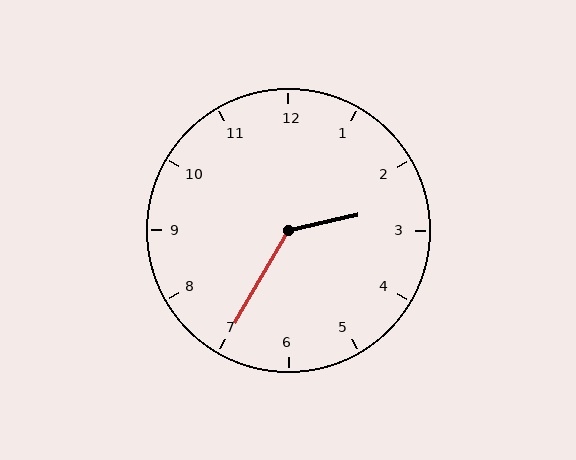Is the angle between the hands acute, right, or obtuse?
It is obtuse.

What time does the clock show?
2:35.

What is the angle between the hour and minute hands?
Approximately 132 degrees.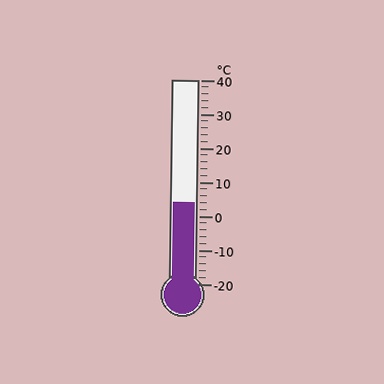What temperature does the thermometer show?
The thermometer shows approximately 4°C.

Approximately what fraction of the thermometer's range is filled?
The thermometer is filled to approximately 40% of its range.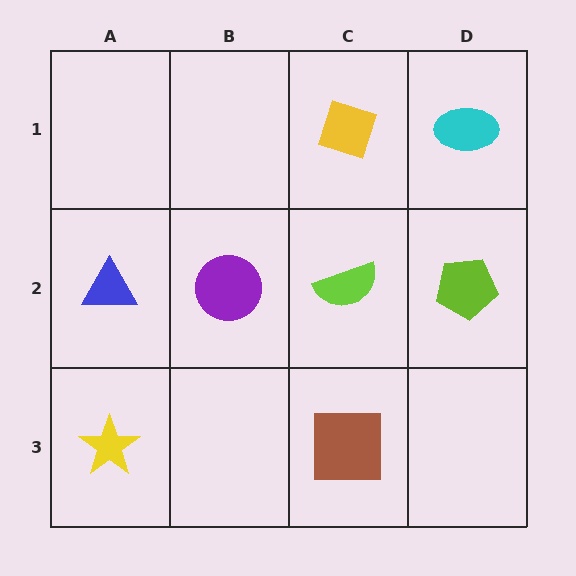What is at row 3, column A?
A yellow star.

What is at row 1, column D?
A cyan ellipse.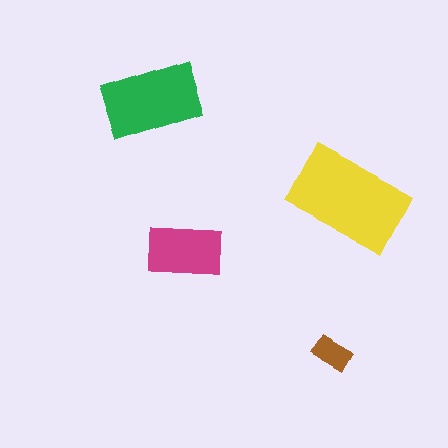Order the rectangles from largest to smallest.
the yellow one, the green one, the magenta one, the brown one.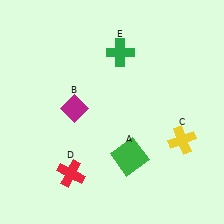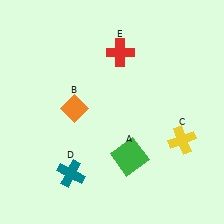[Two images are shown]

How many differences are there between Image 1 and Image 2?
There are 3 differences between the two images.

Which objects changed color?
B changed from magenta to orange. D changed from red to teal. E changed from green to red.